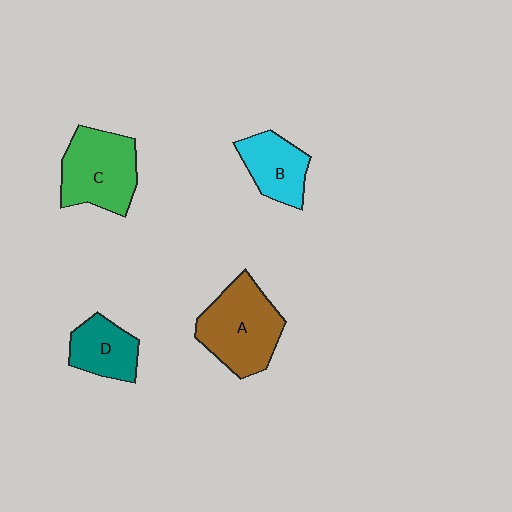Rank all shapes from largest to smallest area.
From largest to smallest: A (brown), C (green), B (cyan), D (teal).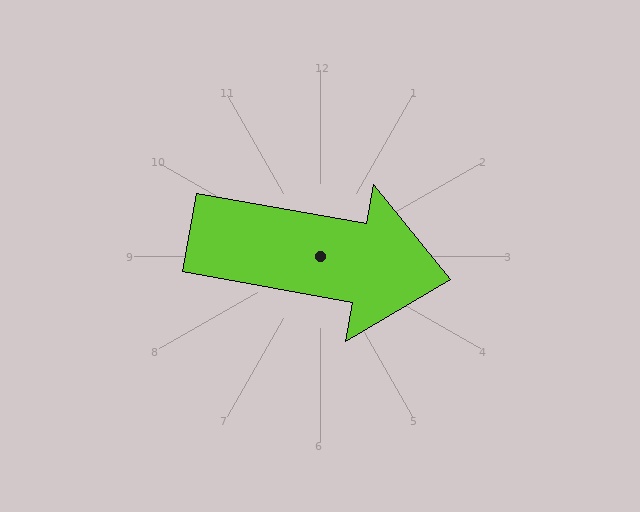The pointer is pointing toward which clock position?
Roughly 3 o'clock.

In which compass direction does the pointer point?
East.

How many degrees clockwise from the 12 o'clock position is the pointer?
Approximately 100 degrees.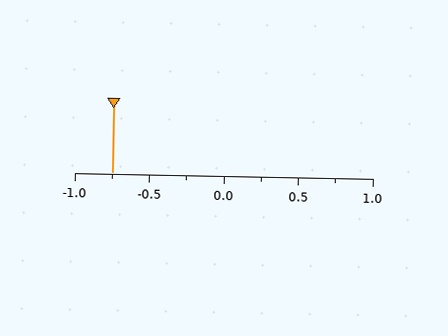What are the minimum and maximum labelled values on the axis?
The axis runs from -1.0 to 1.0.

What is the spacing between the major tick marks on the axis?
The major ticks are spaced 0.5 apart.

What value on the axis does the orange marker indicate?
The marker indicates approximately -0.75.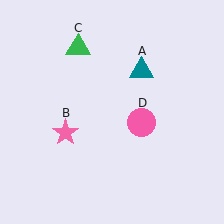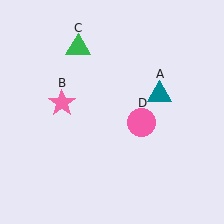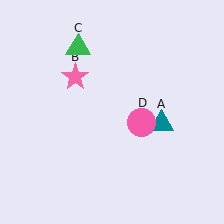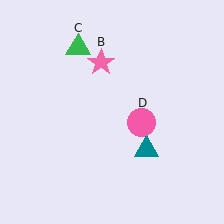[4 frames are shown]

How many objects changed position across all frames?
2 objects changed position: teal triangle (object A), pink star (object B).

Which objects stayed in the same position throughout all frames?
Green triangle (object C) and pink circle (object D) remained stationary.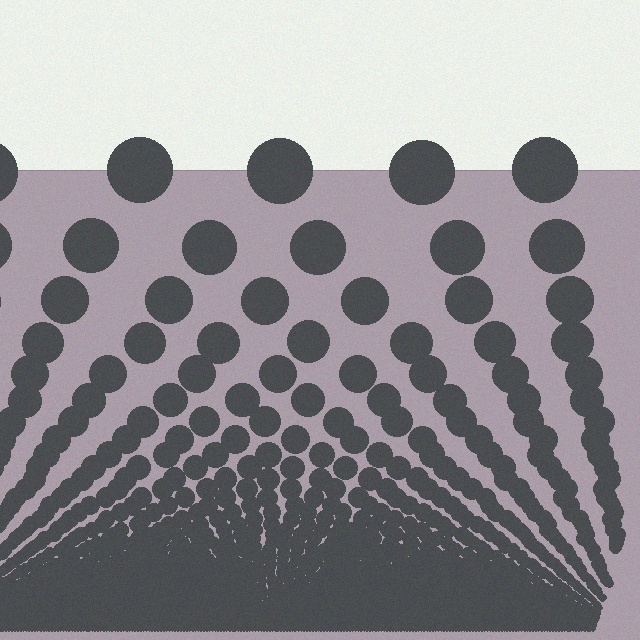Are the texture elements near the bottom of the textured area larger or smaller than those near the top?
Smaller. The gradient is inverted — elements near the bottom are smaller and denser.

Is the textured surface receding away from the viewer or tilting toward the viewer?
The surface appears to tilt toward the viewer. Texture elements get larger and sparser toward the top.